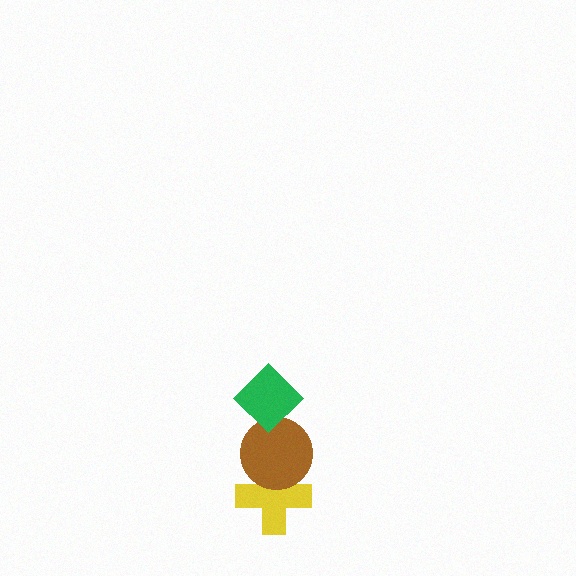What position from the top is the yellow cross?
The yellow cross is 3rd from the top.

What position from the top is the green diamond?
The green diamond is 1st from the top.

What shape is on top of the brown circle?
The green diamond is on top of the brown circle.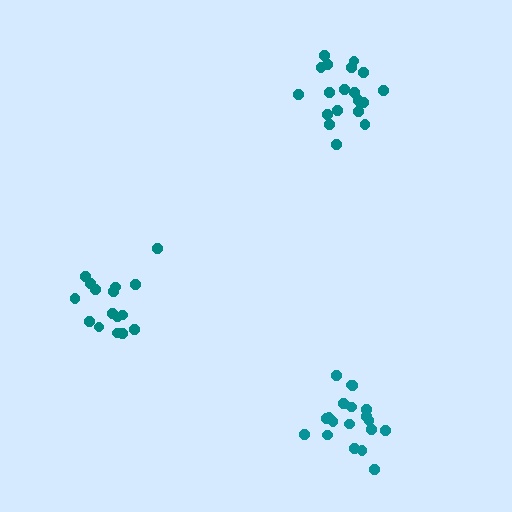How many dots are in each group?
Group 1: 19 dots, Group 2: 19 dots, Group 3: 16 dots (54 total).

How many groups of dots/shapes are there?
There are 3 groups.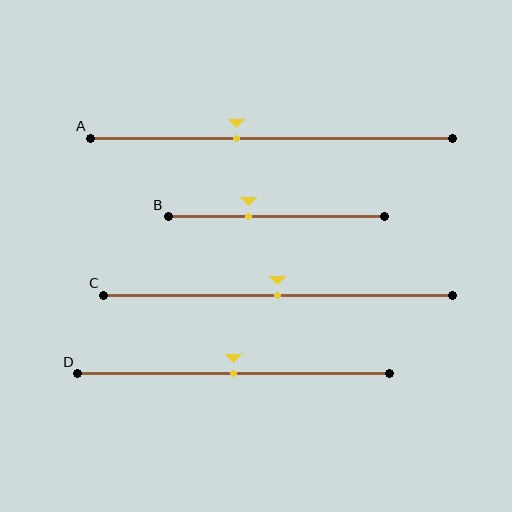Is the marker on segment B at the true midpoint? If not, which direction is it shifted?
No, the marker on segment B is shifted to the left by about 13% of the segment length.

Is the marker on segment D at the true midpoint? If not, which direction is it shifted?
Yes, the marker on segment D is at the true midpoint.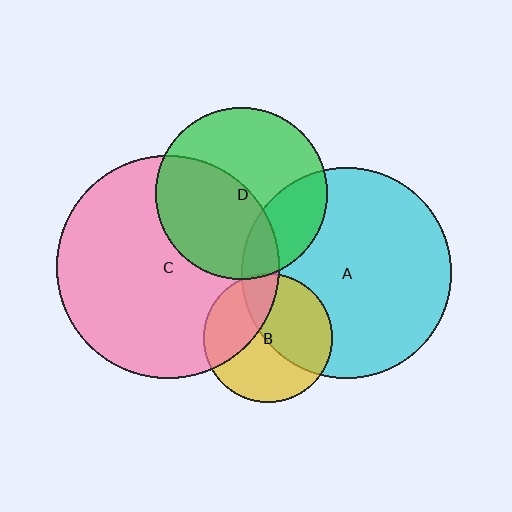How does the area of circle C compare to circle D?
Approximately 1.7 times.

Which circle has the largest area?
Circle C (pink).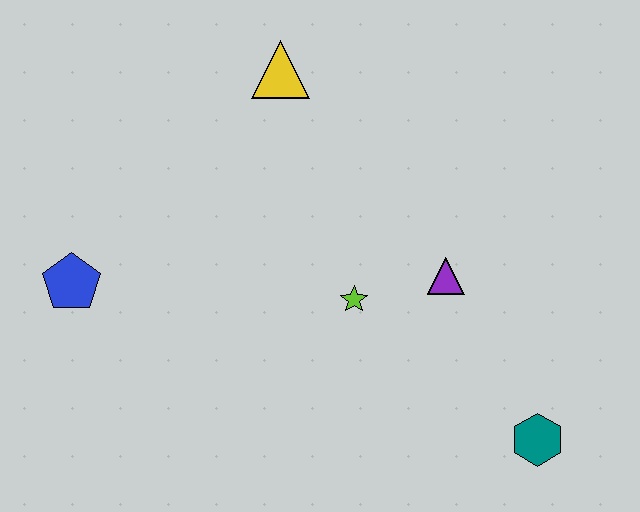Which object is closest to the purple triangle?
The lime star is closest to the purple triangle.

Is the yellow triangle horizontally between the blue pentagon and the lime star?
Yes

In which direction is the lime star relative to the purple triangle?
The lime star is to the left of the purple triangle.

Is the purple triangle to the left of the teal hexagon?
Yes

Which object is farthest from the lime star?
The blue pentagon is farthest from the lime star.